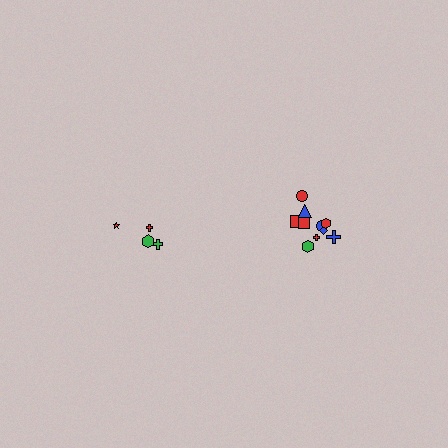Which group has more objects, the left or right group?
The right group.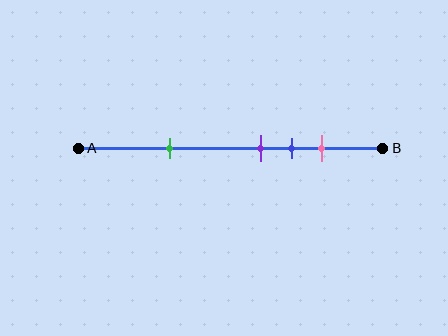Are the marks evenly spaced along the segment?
No, the marks are not evenly spaced.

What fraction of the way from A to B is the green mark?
The green mark is approximately 30% (0.3) of the way from A to B.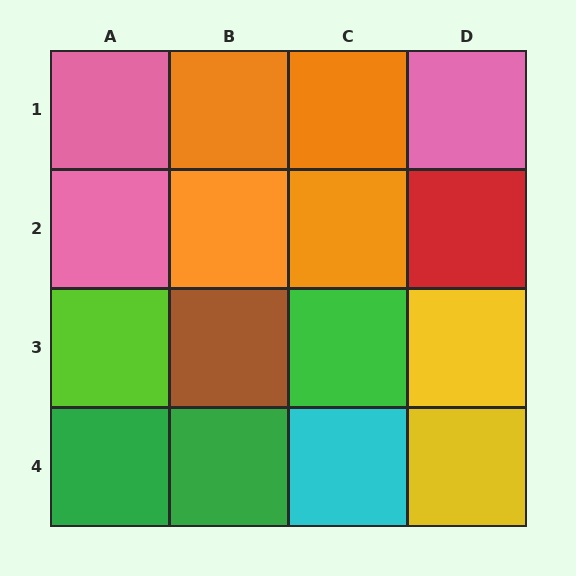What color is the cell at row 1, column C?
Orange.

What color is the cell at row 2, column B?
Orange.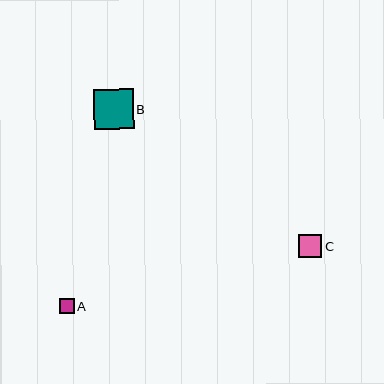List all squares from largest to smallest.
From largest to smallest: B, C, A.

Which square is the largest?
Square B is the largest with a size of approximately 40 pixels.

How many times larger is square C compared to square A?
Square C is approximately 1.5 times the size of square A.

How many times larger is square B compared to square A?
Square B is approximately 2.6 times the size of square A.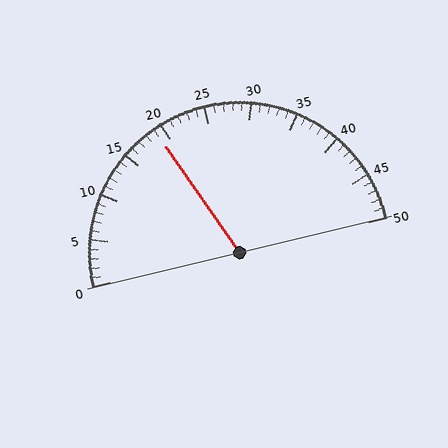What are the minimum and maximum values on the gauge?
The gauge ranges from 0 to 50.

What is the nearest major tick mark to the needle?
The nearest major tick mark is 20.